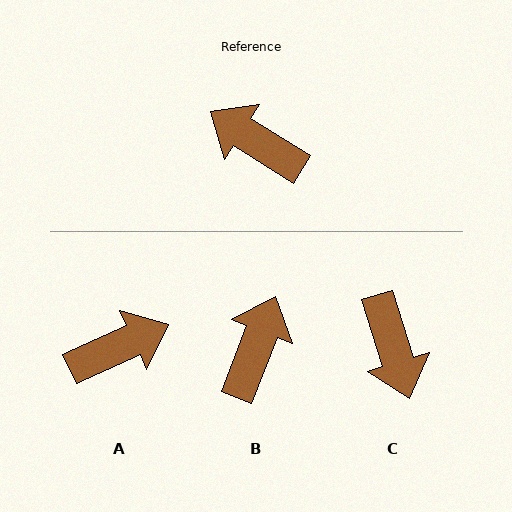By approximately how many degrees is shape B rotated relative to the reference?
Approximately 79 degrees clockwise.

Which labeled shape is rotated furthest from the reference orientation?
C, about 139 degrees away.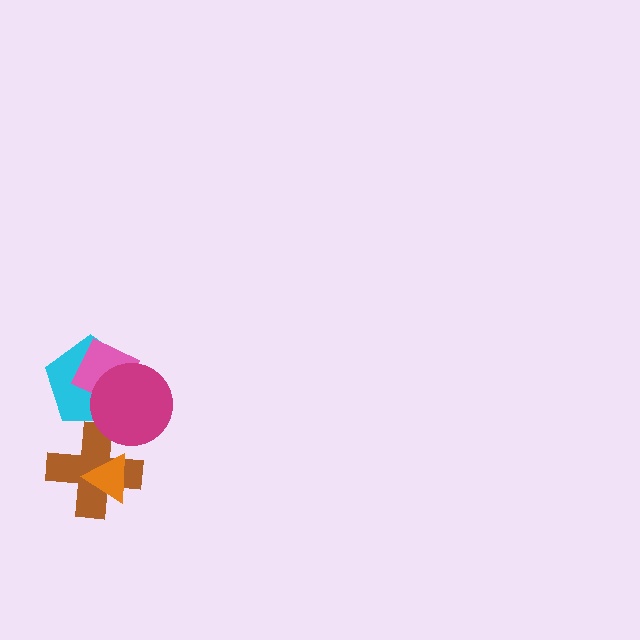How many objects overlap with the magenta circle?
3 objects overlap with the magenta circle.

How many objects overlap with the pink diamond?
2 objects overlap with the pink diamond.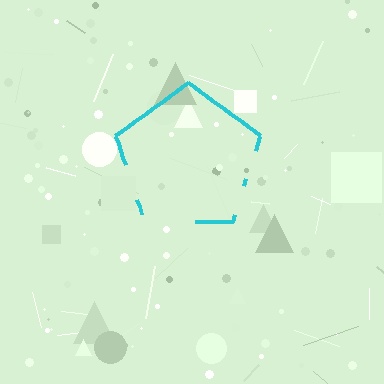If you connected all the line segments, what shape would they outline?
They would outline a pentagon.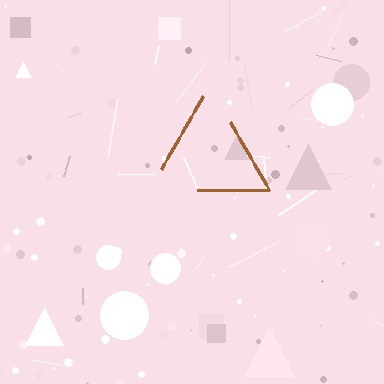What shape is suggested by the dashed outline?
The dashed outline suggests a triangle.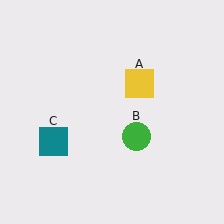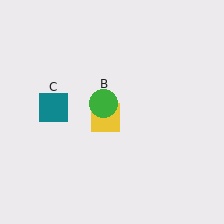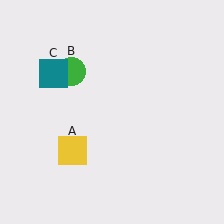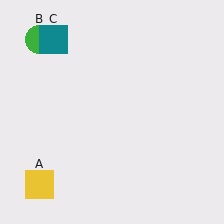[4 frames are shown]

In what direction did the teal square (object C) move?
The teal square (object C) moved up.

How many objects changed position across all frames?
3 objects changed position: yellow square (object A), green circle (object B), teal square (object C).